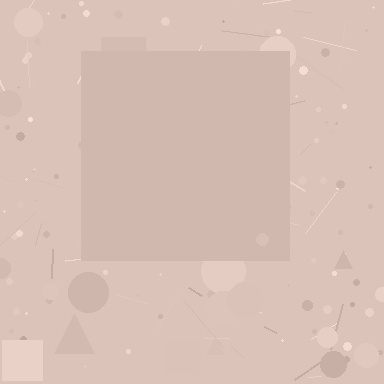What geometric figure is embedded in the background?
A square is embedded in the background.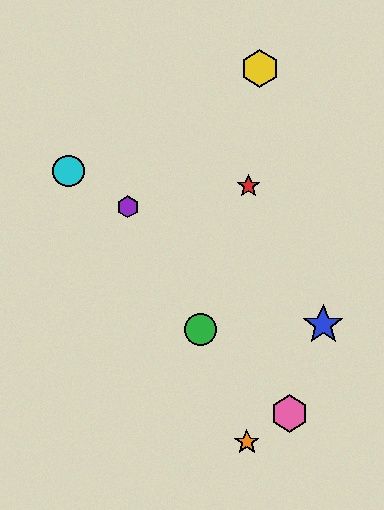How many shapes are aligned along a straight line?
3 shapes (the blue star, the purple hexagon, the cyan circle) are aligned along a straight line.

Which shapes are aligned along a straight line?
The blue star, the purple hexagon, the cyan circle are aligned along a straight line.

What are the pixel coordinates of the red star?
The red star is at (249, 186).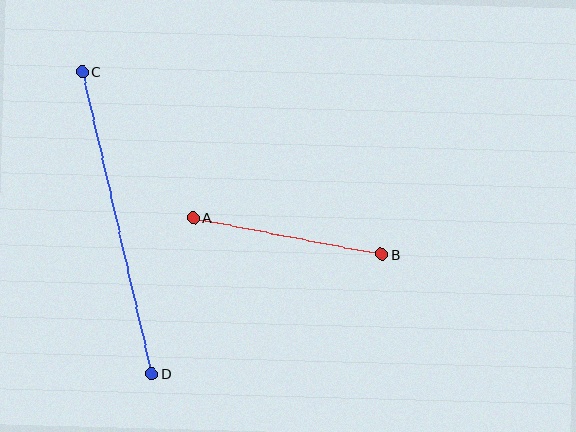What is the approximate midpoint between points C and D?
The midpoint is at approximately (117, 223) pixels.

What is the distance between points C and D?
The distance is approximately 310 pixels.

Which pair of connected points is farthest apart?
Points C and D are farthest apart.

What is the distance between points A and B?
The distance is approximately 192 pixels.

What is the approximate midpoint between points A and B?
The midpoint is at approximately (287, 236) pixels.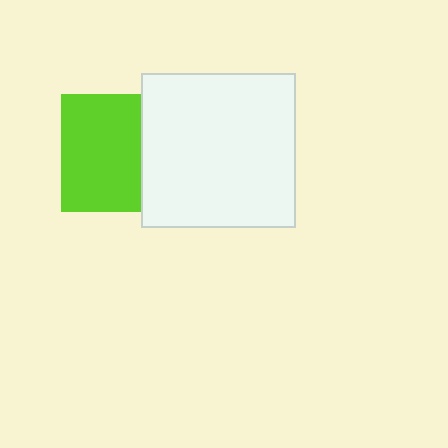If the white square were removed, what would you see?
You would see the complete lime square.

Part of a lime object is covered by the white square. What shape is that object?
It is a square.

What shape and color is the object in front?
The object in front is a white square.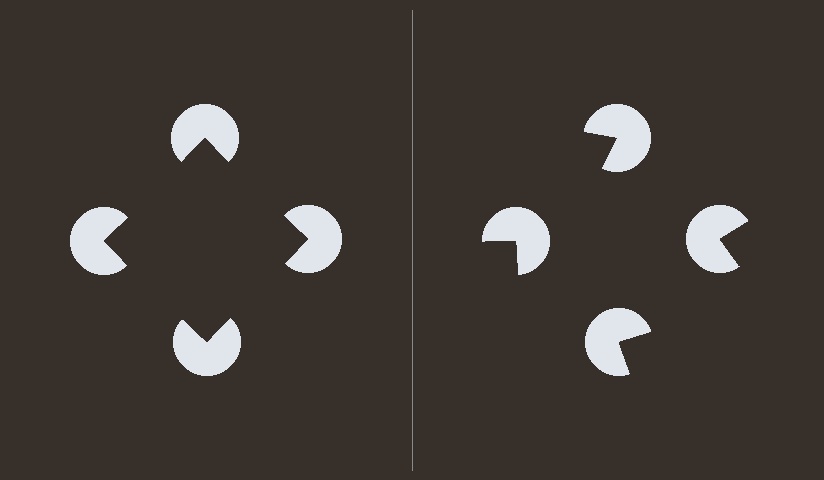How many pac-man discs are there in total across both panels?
8 — 4 on each side.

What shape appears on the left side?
An illusory square.